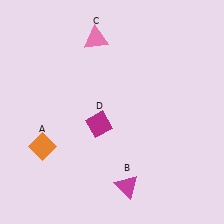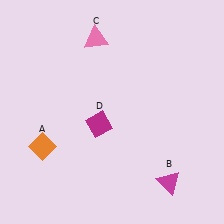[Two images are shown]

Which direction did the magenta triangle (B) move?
The magenta triangle (B) moved right.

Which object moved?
The magenta triangle (B) moved right.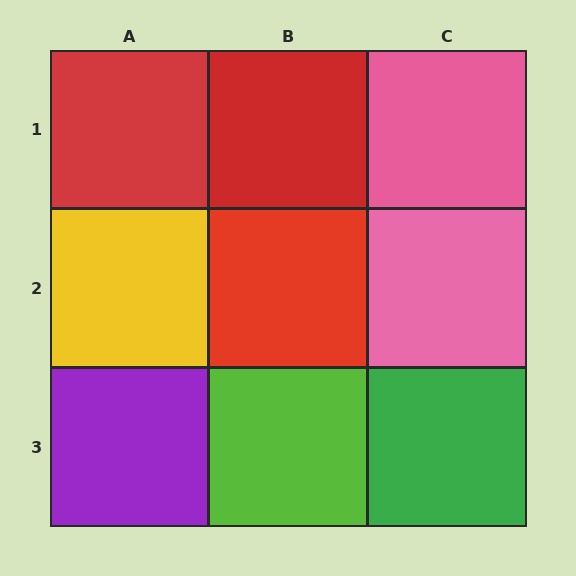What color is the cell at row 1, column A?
Red.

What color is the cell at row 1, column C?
Pink.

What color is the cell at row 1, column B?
Red.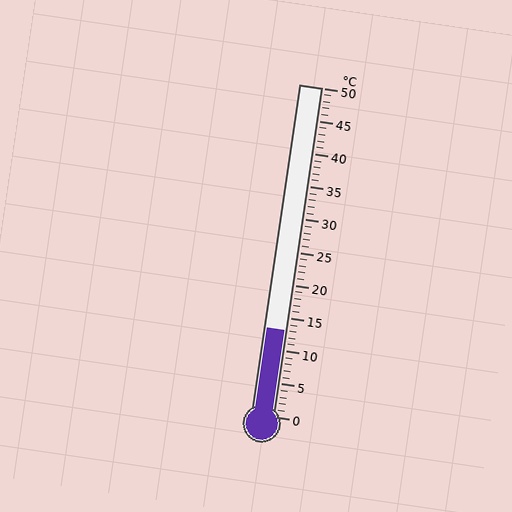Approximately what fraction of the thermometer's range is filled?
The thermometer is filled to approximately 25% of its range.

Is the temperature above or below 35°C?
The temperature is below 35°C.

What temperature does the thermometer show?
The thermometer shows approximately 13°C.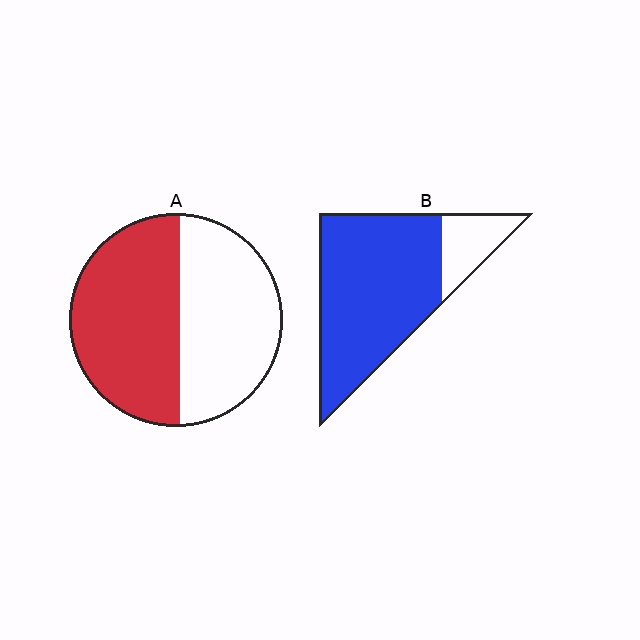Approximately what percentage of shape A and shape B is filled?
A is approximately 50% and B is approximately 80%.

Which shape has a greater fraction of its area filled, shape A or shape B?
Shape B.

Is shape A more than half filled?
Roughly half.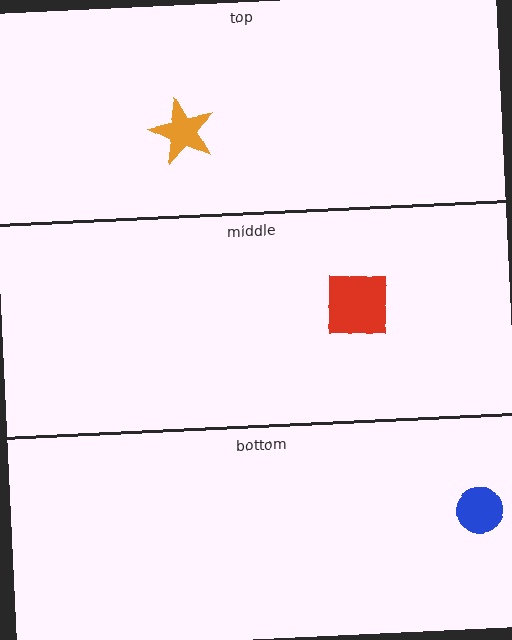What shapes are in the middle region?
The red square.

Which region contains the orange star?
The top region.